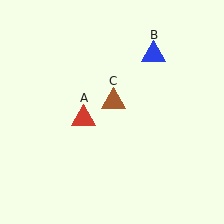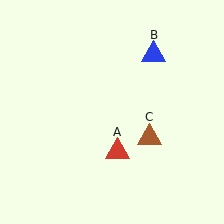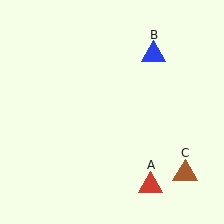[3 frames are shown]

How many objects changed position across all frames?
2 objects changed position: red triangle (object A), brown triangle (object C).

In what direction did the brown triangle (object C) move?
The brown triangle (object C) moved down and to the right.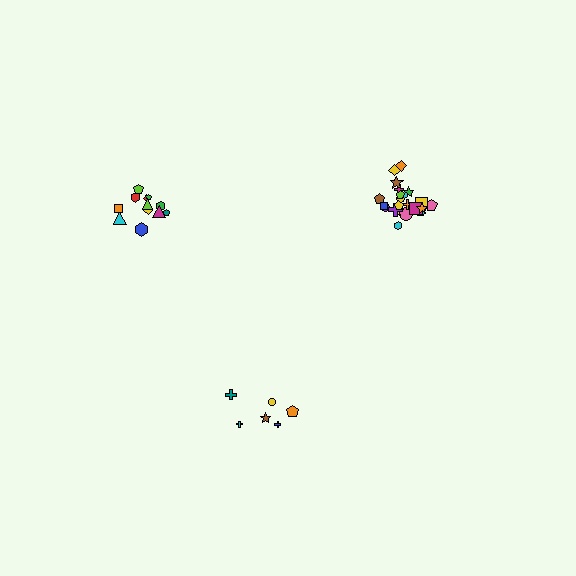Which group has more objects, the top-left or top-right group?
The top-right group.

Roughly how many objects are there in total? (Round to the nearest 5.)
Roughly 40 objects in total.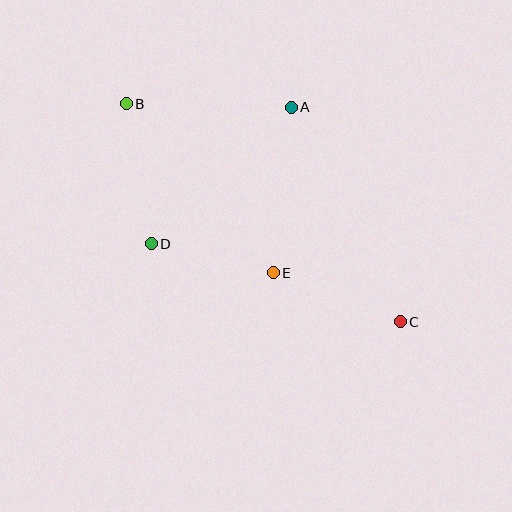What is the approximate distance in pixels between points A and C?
The distance between A and C is approximately 240 pixels.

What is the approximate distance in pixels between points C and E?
The distance between C and E is approximately 136 pixels.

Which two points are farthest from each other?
Points B and C are farthest from each other.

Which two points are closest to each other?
Points D and E are closest to each other.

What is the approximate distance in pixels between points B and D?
The distance between B and D is approximately 142 pixels.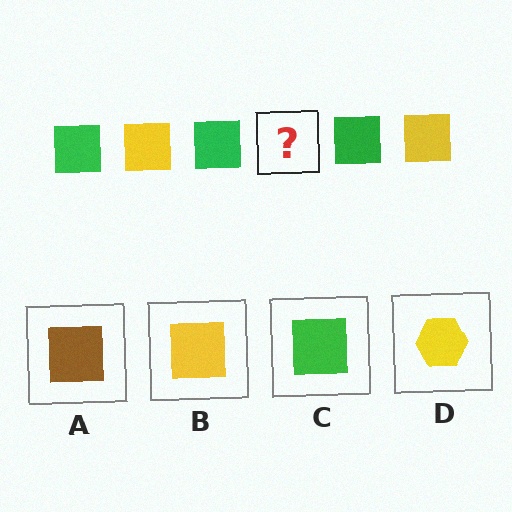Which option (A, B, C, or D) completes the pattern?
B.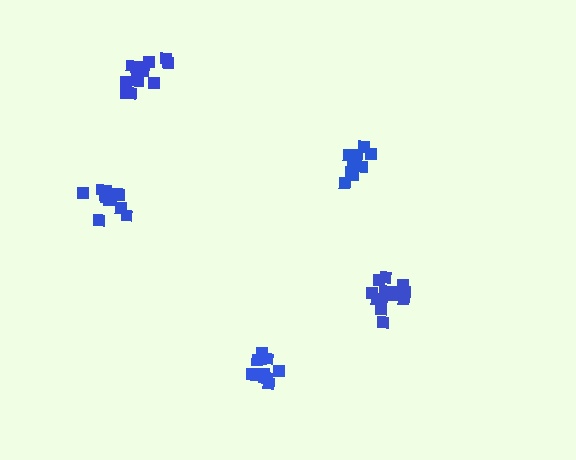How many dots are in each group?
Group 1: 11 dots, Group 2: 14 dots, Group 3: 12 dots, Group 4: 9 dots, Group 5: 13 dots (59 total).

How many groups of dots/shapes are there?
There are 5 groups.